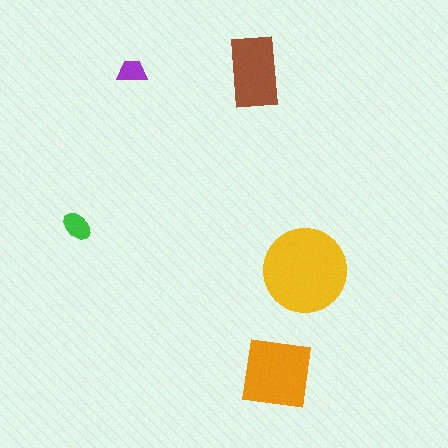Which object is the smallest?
The purple trapezoid.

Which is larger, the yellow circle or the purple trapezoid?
The yellow circle.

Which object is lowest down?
The orange square is bottommost.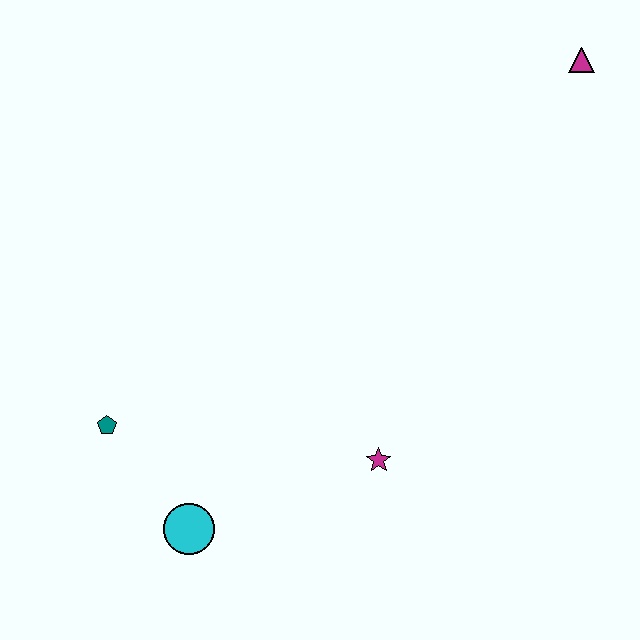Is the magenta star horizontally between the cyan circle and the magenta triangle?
Yes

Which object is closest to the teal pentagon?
The cyan circle is closest to the teal pentagon.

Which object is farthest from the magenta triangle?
The cyan circle is farthest from the magenta triangle.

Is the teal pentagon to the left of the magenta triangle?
Yes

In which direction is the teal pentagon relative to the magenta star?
The teal pentagon is to the left of the magenta star.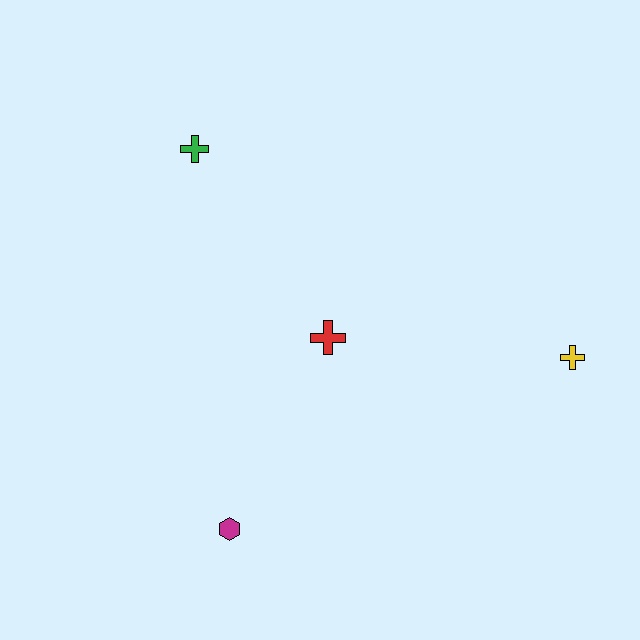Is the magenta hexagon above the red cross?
No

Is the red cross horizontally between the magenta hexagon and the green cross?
No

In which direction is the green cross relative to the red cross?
The green cross is above the red cross.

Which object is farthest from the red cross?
The yellow cross is farthest from the red cross.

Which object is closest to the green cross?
The red cross is closest to the green cross.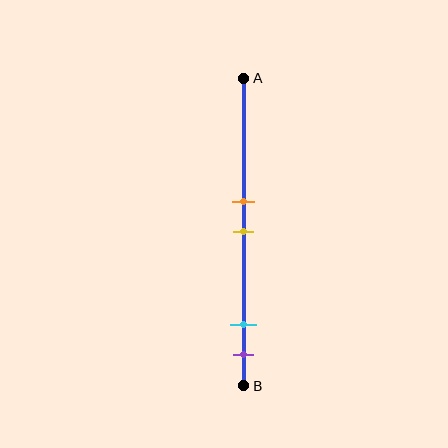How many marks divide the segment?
There are 4 marks dividing the segment.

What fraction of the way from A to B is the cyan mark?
The cyan mark is approximately 80% (0.8) of the way from A to B.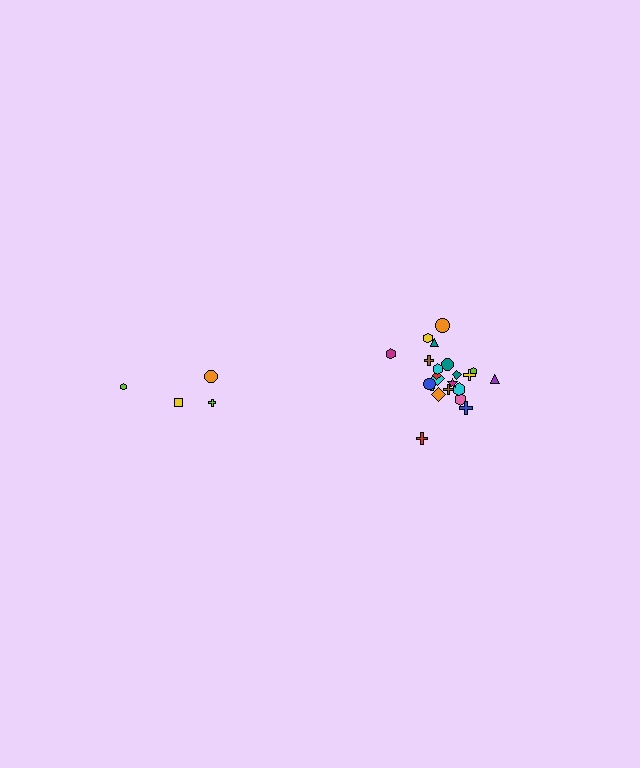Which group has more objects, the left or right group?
The right group.